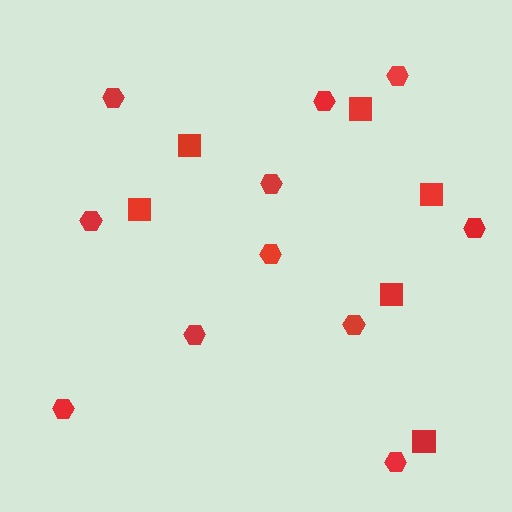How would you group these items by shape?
There are 2 groups: one group of hexagons (11) and one group of squares (6).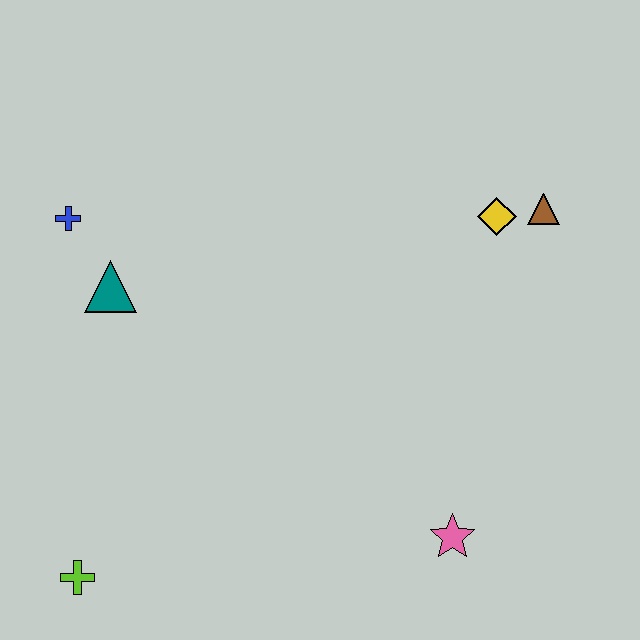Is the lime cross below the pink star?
Yes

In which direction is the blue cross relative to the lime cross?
The blue cross is above the lime cross.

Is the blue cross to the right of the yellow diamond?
No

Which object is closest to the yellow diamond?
The brown triangle is closest to the yellow diamond.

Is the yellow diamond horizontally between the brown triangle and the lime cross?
Yes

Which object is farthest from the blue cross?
The pink star is farthest from the blue cross.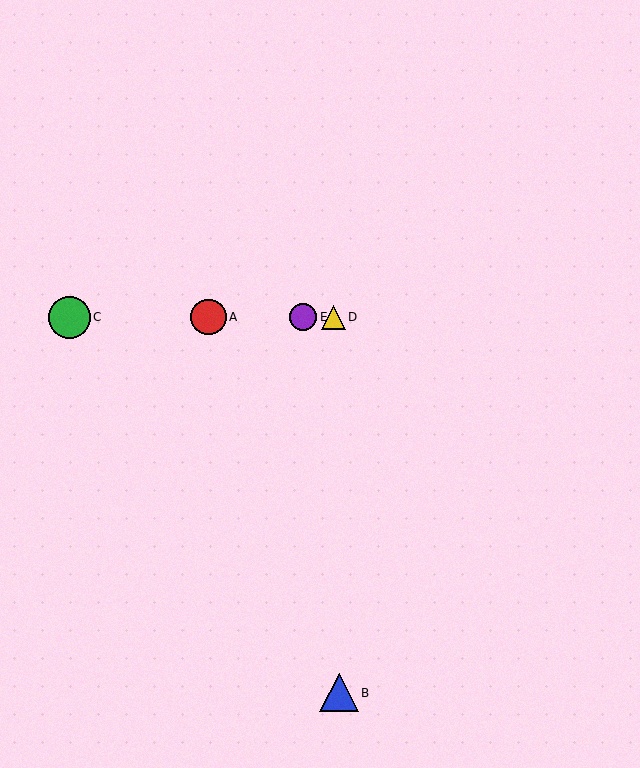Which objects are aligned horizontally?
Objects A, C, D, E are aligned horizontally.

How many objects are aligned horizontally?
4 objects (A, C, D, E) are aligned horizontally.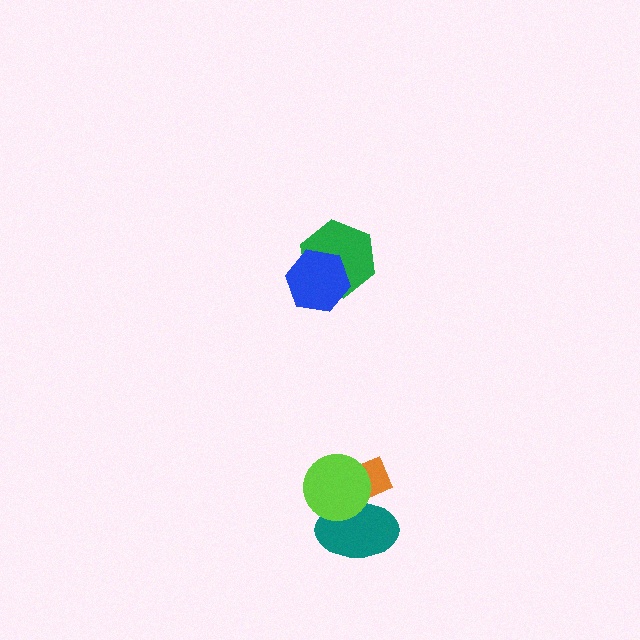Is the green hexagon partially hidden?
Yes, it is partially covered by another shape.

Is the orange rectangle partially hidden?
Yes, it is partially covered by another shape.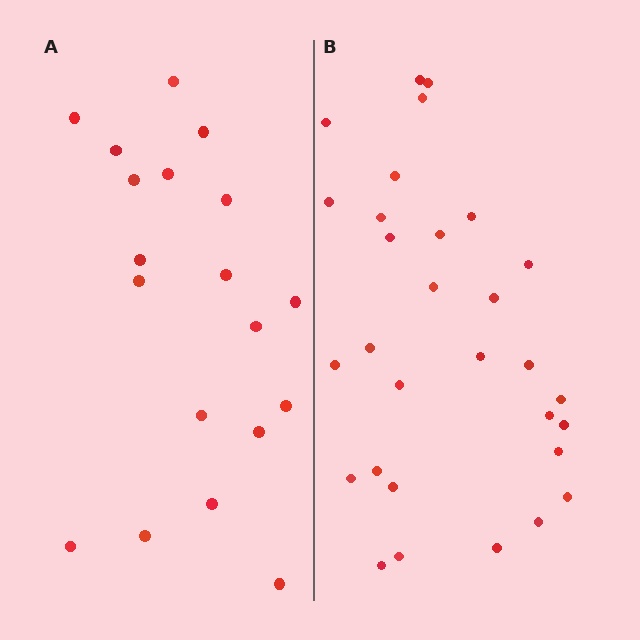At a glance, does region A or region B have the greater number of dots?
Region B (the right region) has more dots.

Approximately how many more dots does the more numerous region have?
Region B has roughly 12 or so more dots than region A.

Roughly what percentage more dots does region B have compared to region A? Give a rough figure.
About 60% more.